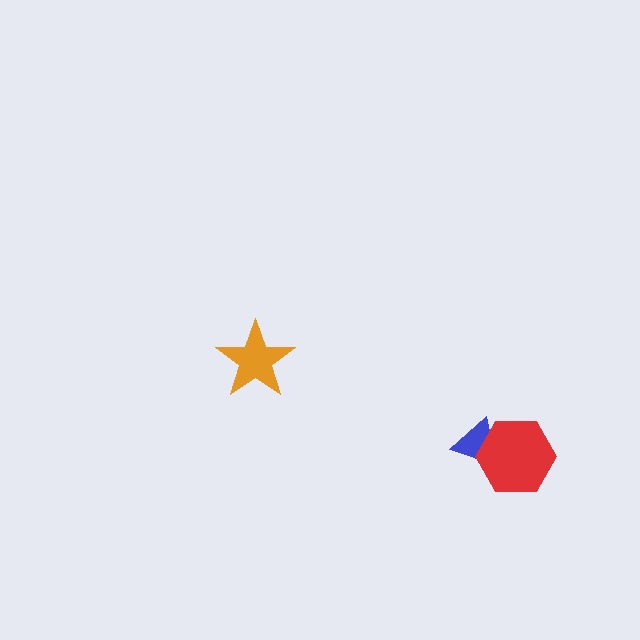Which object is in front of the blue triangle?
The red hexagon is in front of the blue triangle.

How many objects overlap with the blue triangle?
1 object overlaps with the blue triangle.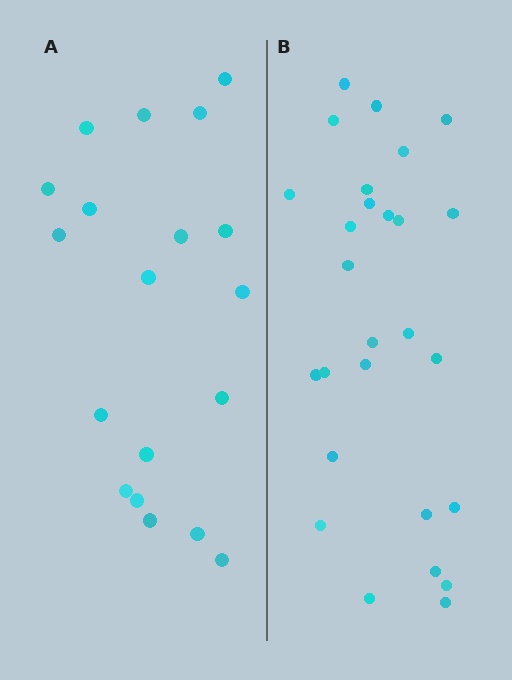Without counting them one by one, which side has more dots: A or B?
Region B (the right region) has more dots.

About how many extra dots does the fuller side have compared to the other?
Region B has roughly 8 or so more dots than region A.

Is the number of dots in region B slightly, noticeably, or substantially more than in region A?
Region B has noticeably more, but not dramatically so. The ratio is roughly 1.4 to 1.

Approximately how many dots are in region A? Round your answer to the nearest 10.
About 20 dots. (The exact count is 19, which rounds to 20.)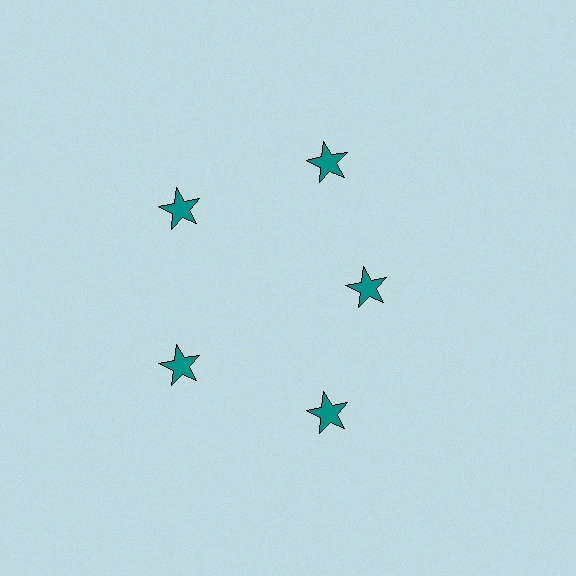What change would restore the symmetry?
The symmetry would be restored by moving it outward, back onto the ring so that all 5 stars sit at equal angles and equal distance from the center.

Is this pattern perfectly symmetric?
No. The 5 teal stars are arranged in a ring, but one element near the 3 o'clock position is pulled inward toward the center, breaking the 5-fold rotational symmetry.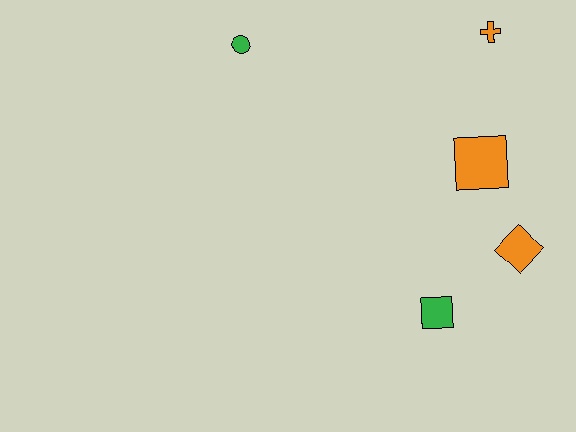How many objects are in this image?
There are 5 objects.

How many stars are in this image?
There are no stars.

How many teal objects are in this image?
There are no teal objects.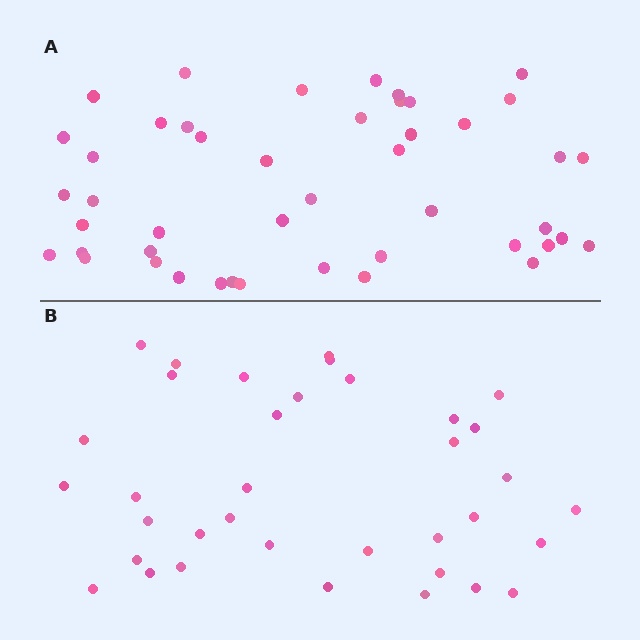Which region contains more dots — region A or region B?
Region A (the top region) has more dots.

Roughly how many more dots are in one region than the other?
Region A has roughly 10 or so more dots than region B.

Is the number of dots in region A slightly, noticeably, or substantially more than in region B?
Region A has noticeably more, but not dramatically so. The ratio is roughly 1.3 to 1.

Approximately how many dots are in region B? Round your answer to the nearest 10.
About 40 dots. (The exact count is 36, which rounds to 40.)